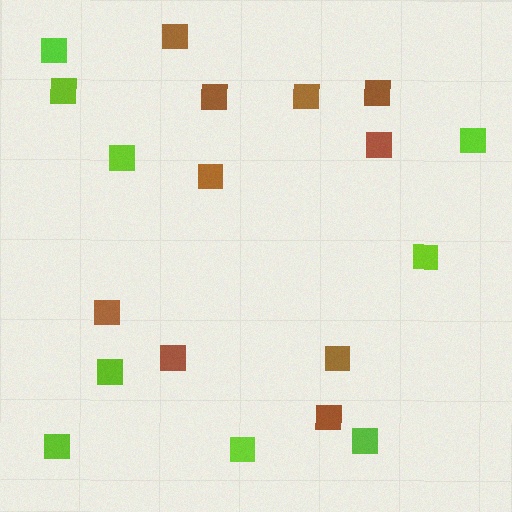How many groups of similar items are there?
There are 2 groups: one group of brown squares (10) and one group of lime squares (9).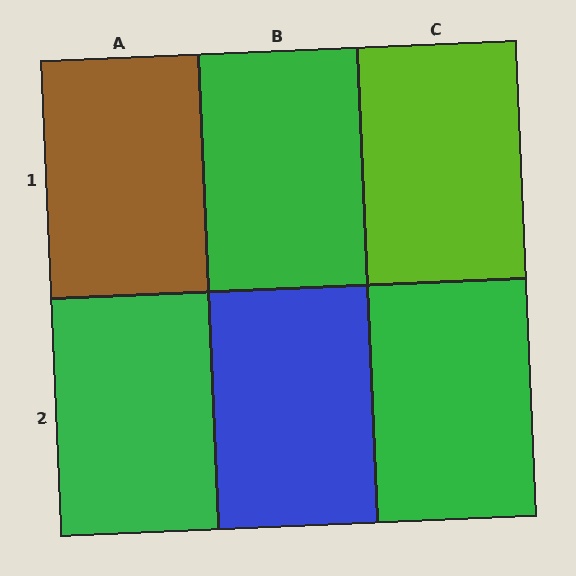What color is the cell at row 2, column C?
Green.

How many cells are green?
3 cells are green.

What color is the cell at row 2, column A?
Green.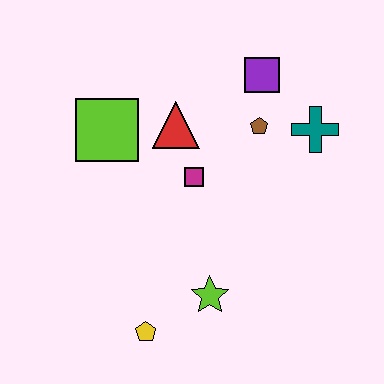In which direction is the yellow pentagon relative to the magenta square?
The yellow pentagon is below the magenta square.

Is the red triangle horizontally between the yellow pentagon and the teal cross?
Yes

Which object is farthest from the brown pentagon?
The yellow pentagon is farthest from the brown pentagon.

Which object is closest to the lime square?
The red triangle is closest to the lime square.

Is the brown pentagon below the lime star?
No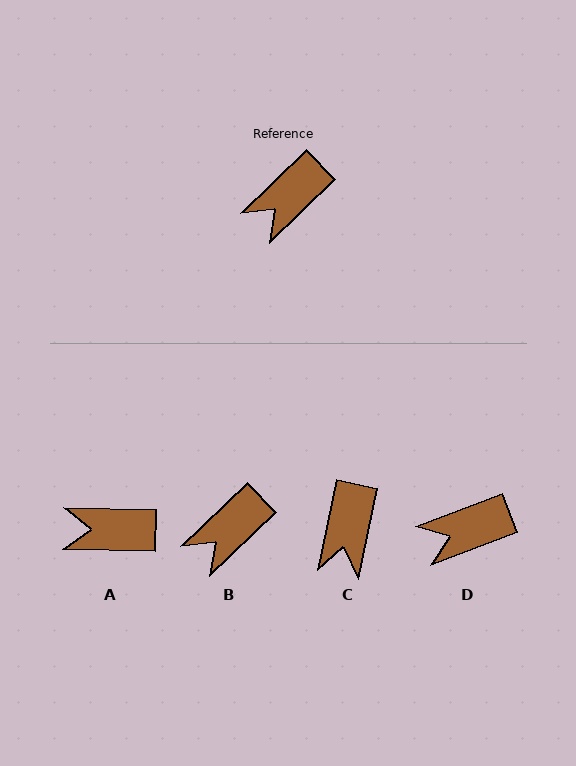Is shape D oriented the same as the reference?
No, it is off by about 23 degrees.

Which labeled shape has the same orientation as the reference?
B.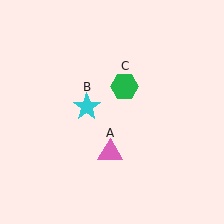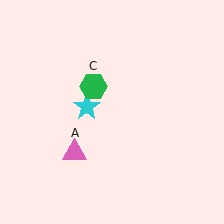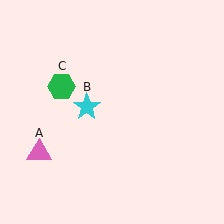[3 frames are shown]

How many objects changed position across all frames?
2 objects changed position: pink triangle (object A), green hexagon (object C).